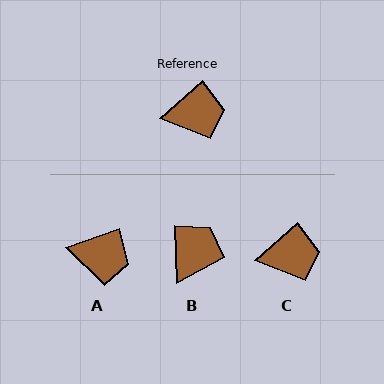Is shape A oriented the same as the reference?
No, it is off by about 23 degrees.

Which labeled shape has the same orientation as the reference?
C.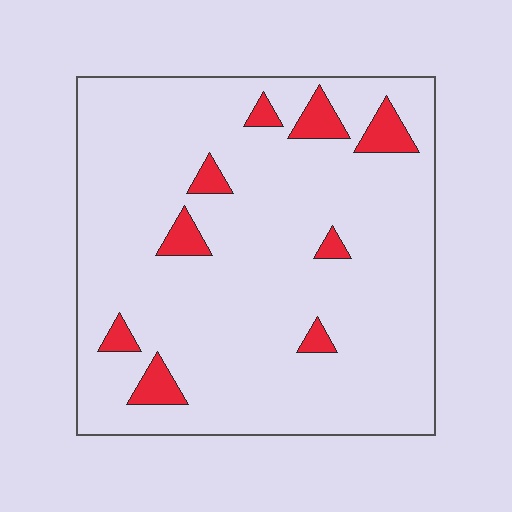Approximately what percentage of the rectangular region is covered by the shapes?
Approximately 10%.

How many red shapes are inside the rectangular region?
9.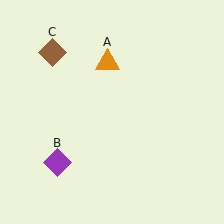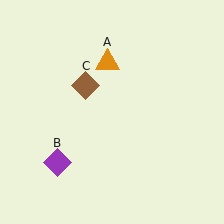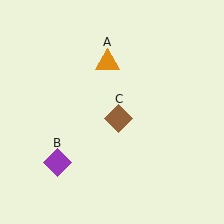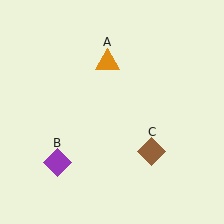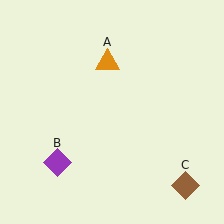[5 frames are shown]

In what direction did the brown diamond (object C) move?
The brown diamond (object C) moved down and to the right.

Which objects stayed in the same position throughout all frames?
Orange triangle (object A) and purple diamond (object B) remained stationary.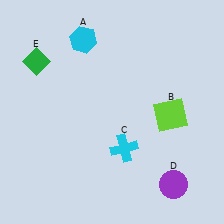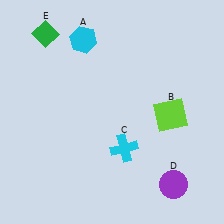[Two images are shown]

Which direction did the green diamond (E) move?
The green diamond (E) moved up.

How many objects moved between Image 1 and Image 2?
1 object moved between the two images.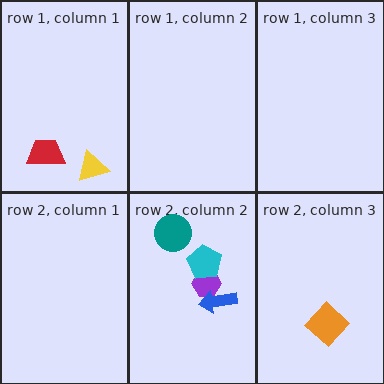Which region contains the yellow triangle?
The row 1, column 1 region.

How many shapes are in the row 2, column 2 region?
4.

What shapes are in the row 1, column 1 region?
The yellow triangle, the red trapezoid.